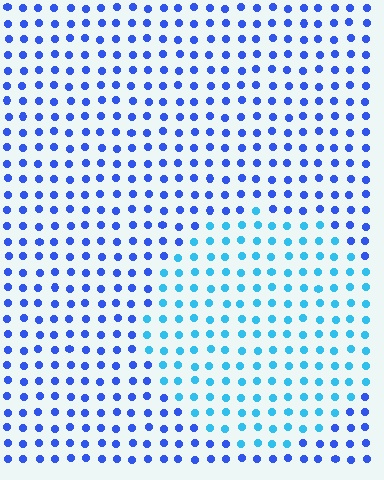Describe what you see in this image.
The image is filled with small blue elements in a uniform arrangement. A circle-shaped region is visible where the elements are tinted to a slightly different hue, forming a subtle color boundary.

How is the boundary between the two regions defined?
The boundary is defined purely by a slight shift in hue (about 34 degrees). Spacing, size, and orientation are identical on both sides.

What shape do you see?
I see a circle.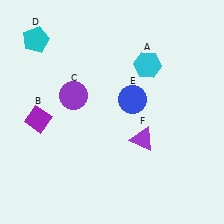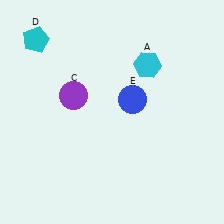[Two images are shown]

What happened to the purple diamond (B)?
The purple diamond (B) was removed in Image 2. It was in the bottom-left area of Image 1.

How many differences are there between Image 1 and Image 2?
There are 2 differences between the two images.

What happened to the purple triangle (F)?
The purple triangle (F) was removed in Image 2. It was in the bottom-right area of Image 1.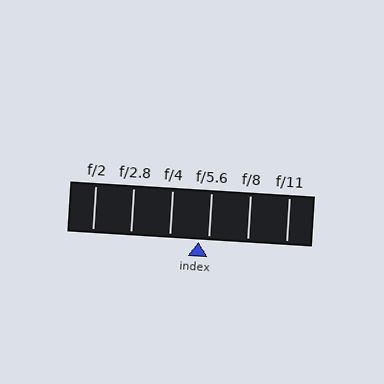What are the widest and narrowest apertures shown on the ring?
The widest aperture shown is f/2 and the narrowest is f/11.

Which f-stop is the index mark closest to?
The index mark is closest to f/5.6.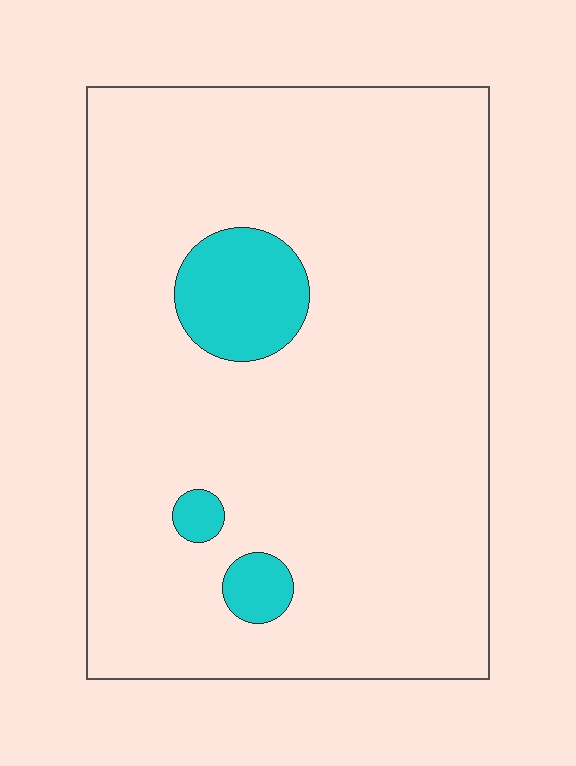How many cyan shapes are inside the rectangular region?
3.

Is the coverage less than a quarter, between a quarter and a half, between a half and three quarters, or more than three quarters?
Less than a quarter.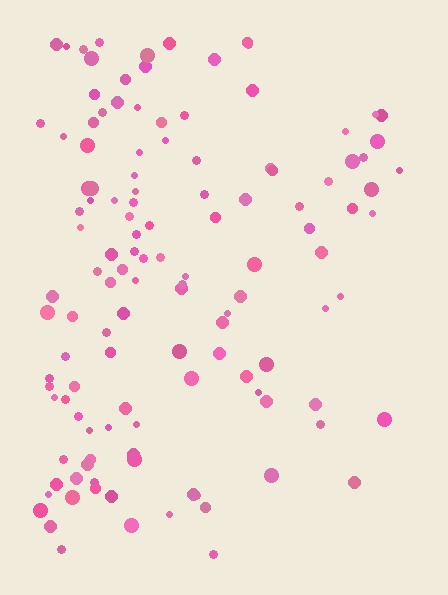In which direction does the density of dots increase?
From right to left, with the left side densest.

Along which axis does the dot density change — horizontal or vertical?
Horizontal.